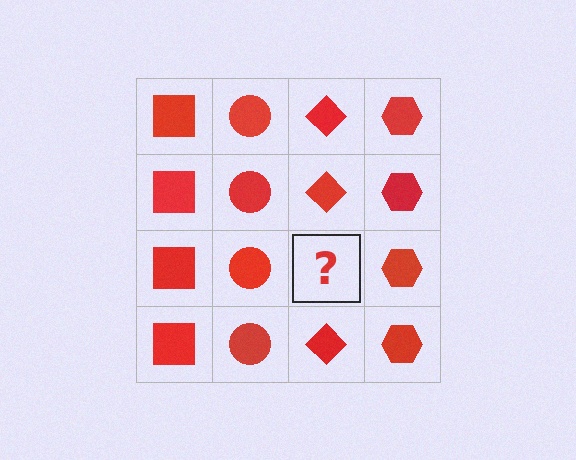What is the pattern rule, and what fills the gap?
The rule is that each column has a consistent shape. The gap should be filled with a red diamond.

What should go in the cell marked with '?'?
The missing cell should contain a red diamond.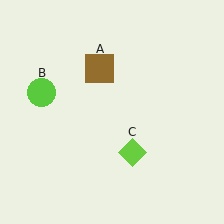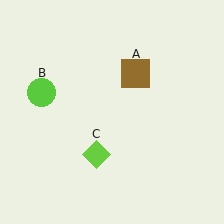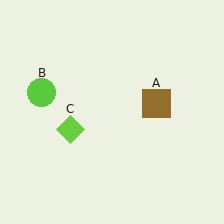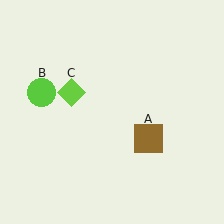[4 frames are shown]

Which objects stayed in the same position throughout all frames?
Lime circle (object B) remained stationary.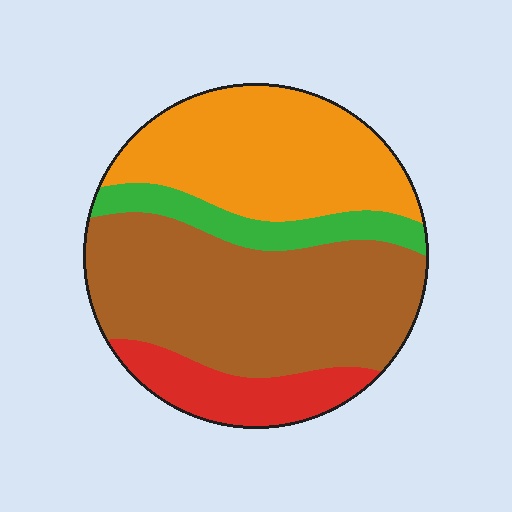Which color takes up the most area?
Brown, at roughly 45%.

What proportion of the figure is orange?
Orange covers roughly 30% of the figure.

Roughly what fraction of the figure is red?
Red covers 13% of the figure.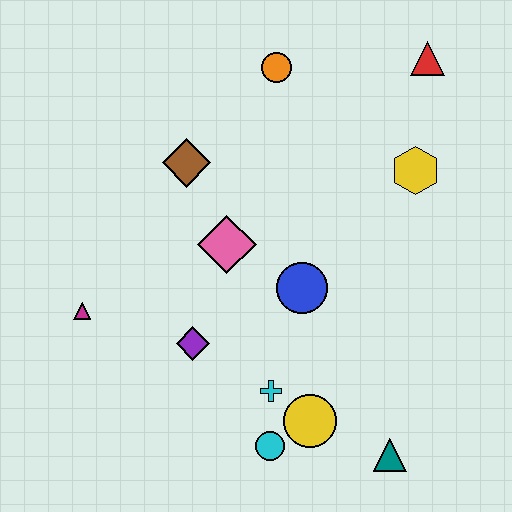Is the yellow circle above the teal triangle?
Yes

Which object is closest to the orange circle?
The brown diamond is closest to the orange circle.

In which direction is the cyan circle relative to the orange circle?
The cyan circle is below the orange circle.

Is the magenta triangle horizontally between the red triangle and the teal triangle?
No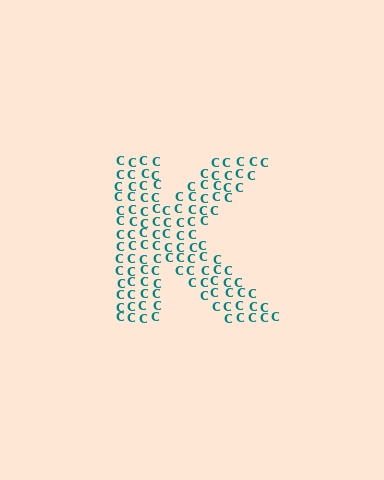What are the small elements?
The small elements are letter C's.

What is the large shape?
The large shape is the letter K.